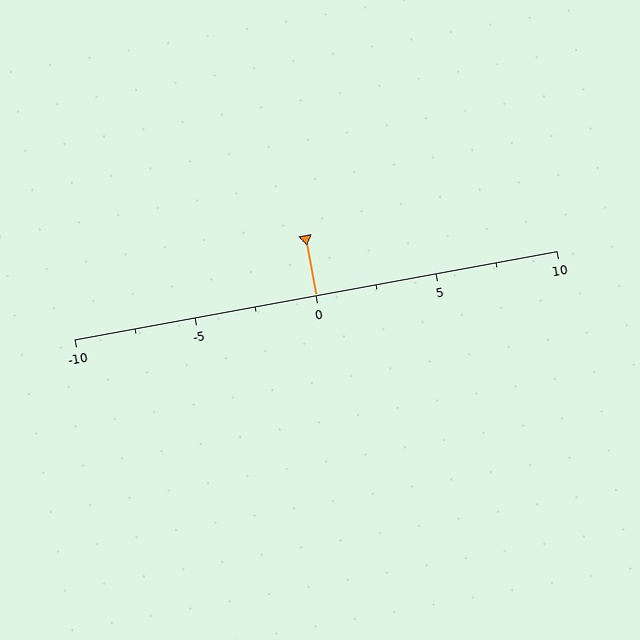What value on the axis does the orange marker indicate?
The marker indicates approximately 0.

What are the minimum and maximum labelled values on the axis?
The axis runs from -10 to 10.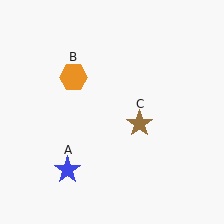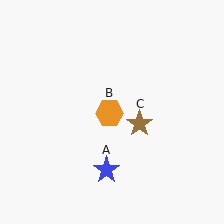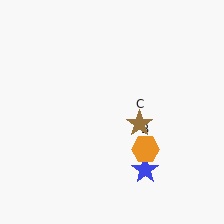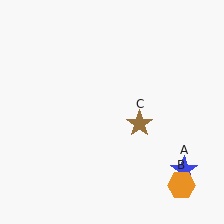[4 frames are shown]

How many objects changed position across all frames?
2 objects changed position: blue star (object A), orange hexagon (object B).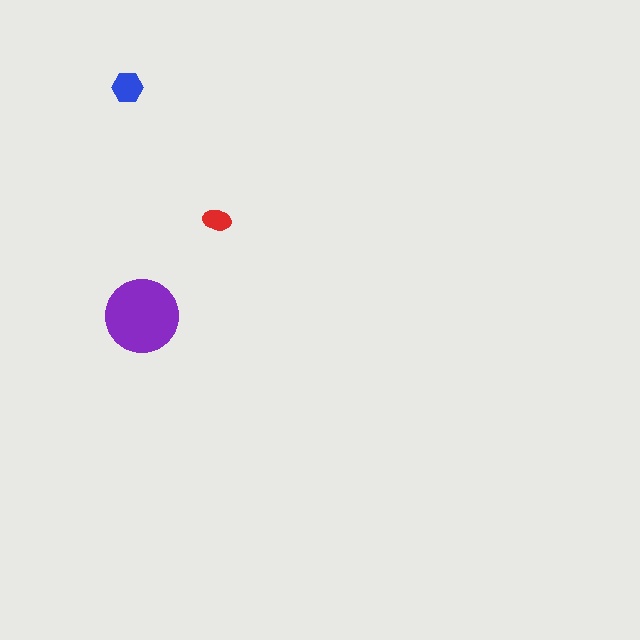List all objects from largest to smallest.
The purple circle, the blue hexagon, the red ellipse.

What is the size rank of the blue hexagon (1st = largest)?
2nd.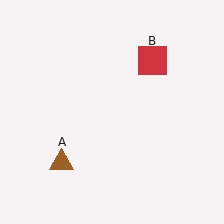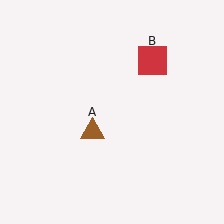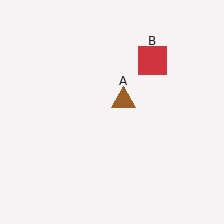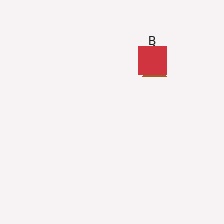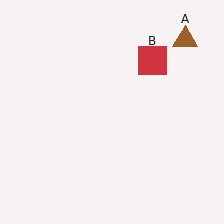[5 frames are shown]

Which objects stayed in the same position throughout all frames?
Red square (object B) remained stationary.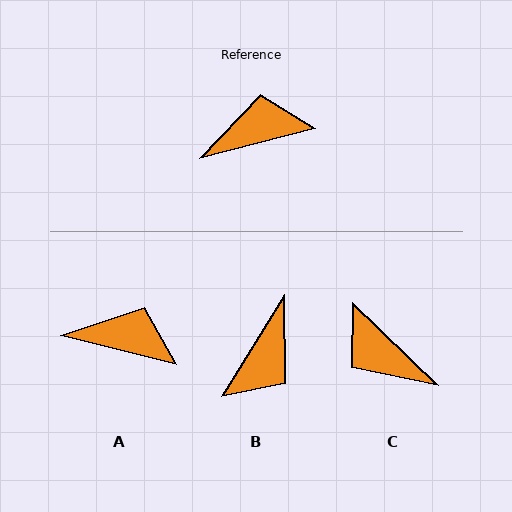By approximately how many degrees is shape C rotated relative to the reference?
Approximately 122 degrees counter-clockwise.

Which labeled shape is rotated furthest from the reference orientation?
B, about 136 degrees away.